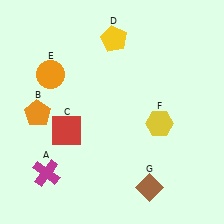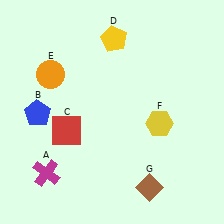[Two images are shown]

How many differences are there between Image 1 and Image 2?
There is 1 difference between the two images.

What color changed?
The pentagon (B) changed from orange in Image 1 to blue in Image 2.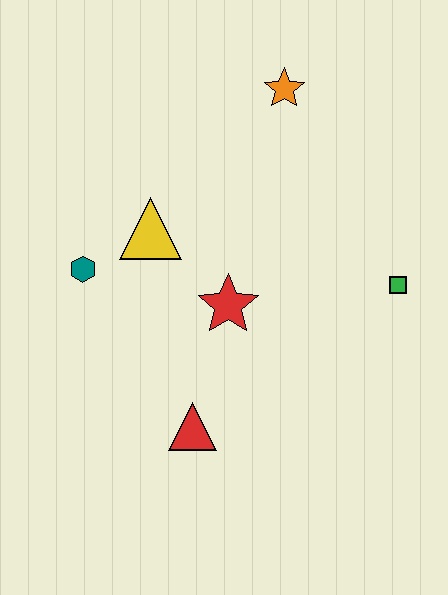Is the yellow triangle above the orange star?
No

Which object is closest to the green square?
The red star is closest to the green square.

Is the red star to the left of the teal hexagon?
No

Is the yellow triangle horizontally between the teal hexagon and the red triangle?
Yes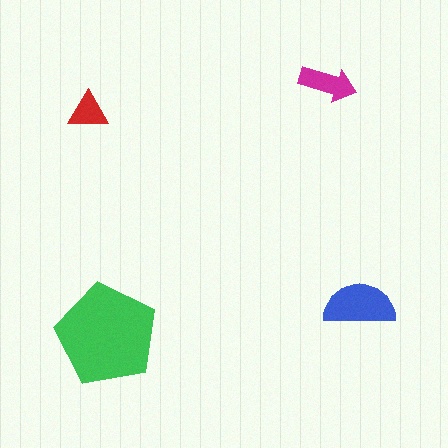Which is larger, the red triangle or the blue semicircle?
The blue semicircle.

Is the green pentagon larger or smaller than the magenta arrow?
Larger.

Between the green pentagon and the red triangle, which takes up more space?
The green pentagon.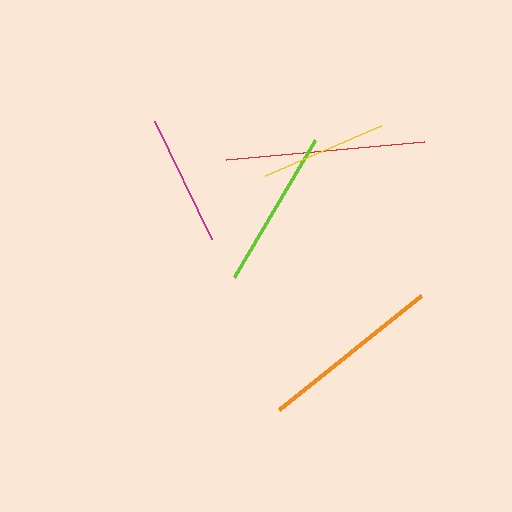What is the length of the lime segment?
The lime segment is approximately 159 pixels long.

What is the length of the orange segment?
The orange segment is approximately 183 pixels long.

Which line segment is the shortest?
The yellow line is the shortest at approximately 126 pixels.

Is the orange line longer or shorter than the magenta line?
The orange line is longer than the magenta line.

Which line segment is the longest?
The red line is the longest at approximately 200 pixels.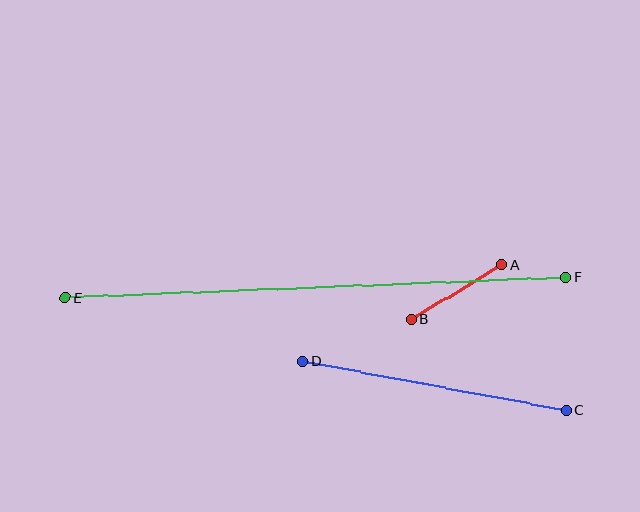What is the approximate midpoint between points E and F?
The midpoint is at approximately (315, 288) pixels.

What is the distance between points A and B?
The distance is approximately 105 pixels.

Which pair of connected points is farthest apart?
Points E and F are farthest apart.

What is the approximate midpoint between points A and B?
The midpoint is at approximately (456, 292) pixels.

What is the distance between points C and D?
The distance is approximately 268 pixels.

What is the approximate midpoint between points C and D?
The midpoint is at approximately (434, 386) pixels.